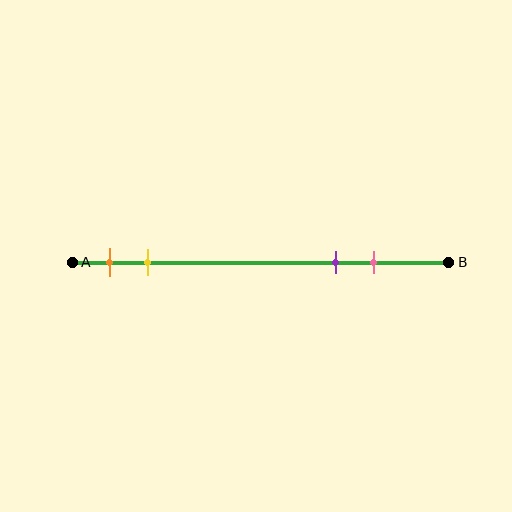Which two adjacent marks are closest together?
The orange and yellow marks are the closest adjacent pair.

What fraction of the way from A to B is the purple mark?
The purple mark is approximately 70% (0.7) of the way from A to B.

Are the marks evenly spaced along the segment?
No, the marks are not evenly spaced.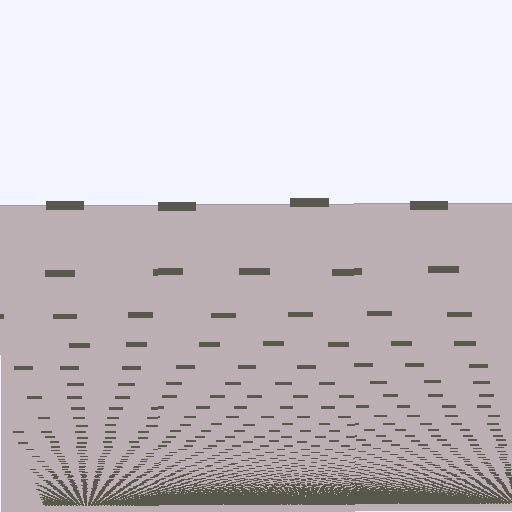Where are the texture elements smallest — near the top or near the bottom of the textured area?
Near the bottom.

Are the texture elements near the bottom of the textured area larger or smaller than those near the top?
Smaller. The gradient is inverted — elements near the bottom are smaller and denser.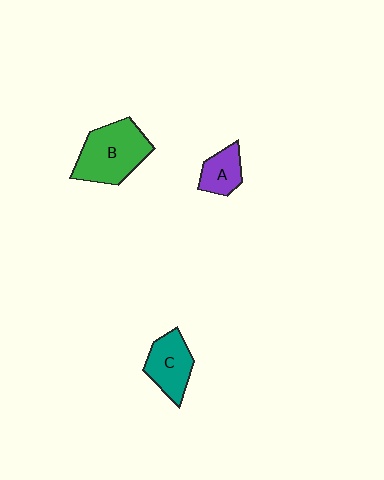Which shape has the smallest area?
Shape A (purple).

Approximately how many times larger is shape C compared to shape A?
Approximately 1.5 times.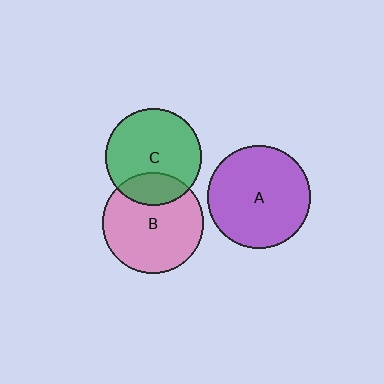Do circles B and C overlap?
Yes.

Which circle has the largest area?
Circle A (purple).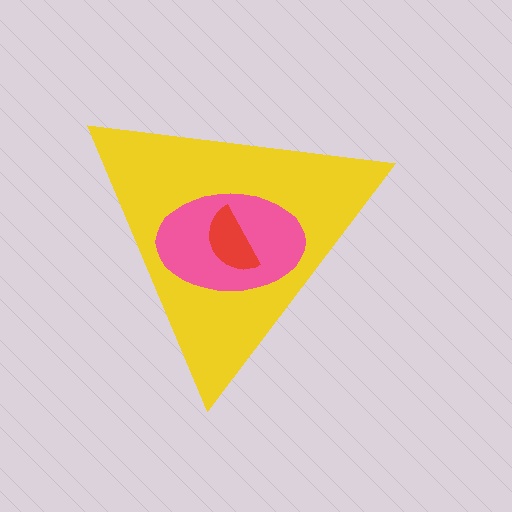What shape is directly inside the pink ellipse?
The red semicircle.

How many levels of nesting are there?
3.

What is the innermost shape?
The red semicircle.